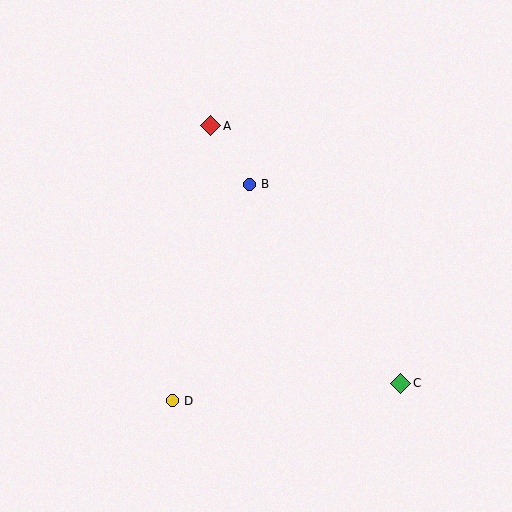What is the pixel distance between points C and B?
The distance between C and B is 250 pixels.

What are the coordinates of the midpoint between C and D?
The midpoint between C and D is at (287, 392).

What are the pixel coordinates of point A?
Point A is at (211, 126).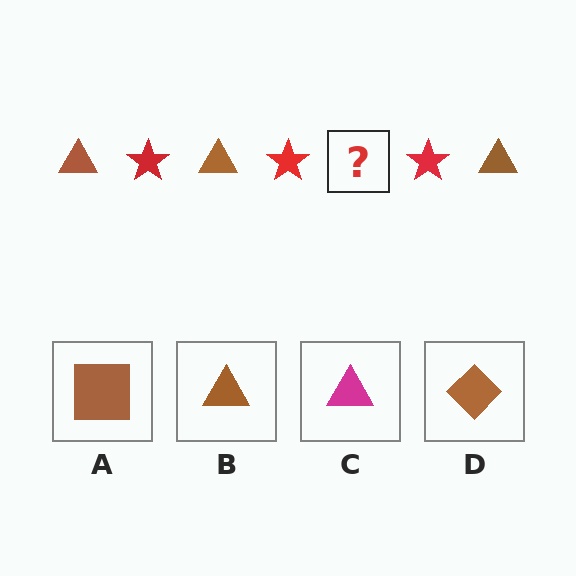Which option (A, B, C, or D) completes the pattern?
B.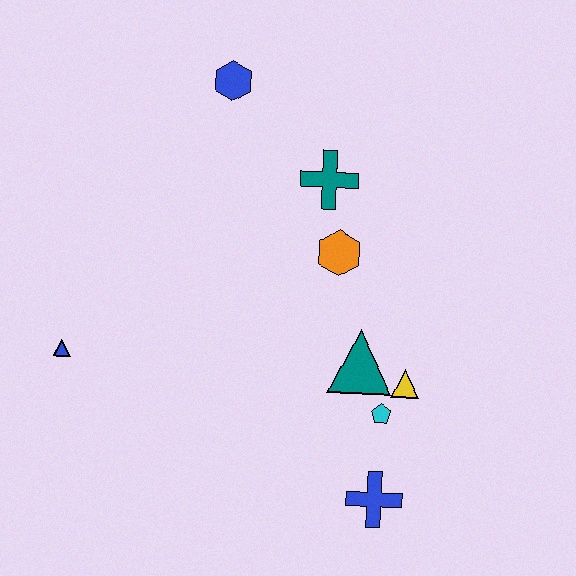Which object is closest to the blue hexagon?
The teal cross is closest to the blue hexagon.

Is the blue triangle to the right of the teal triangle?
No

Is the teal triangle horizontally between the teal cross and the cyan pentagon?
Yes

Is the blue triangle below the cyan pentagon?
No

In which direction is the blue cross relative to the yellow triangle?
The blue cross is below the yellow triangle.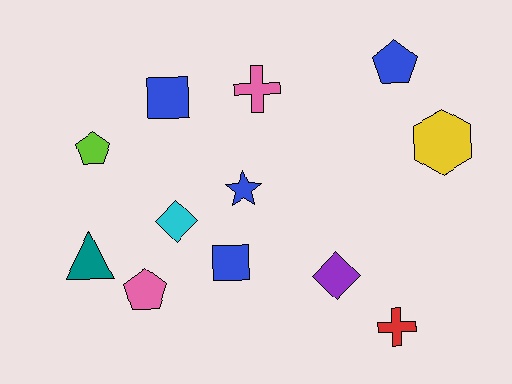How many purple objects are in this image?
There is 1 purple object.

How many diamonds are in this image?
There are 2 diamonds.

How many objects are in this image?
There are 12 objects.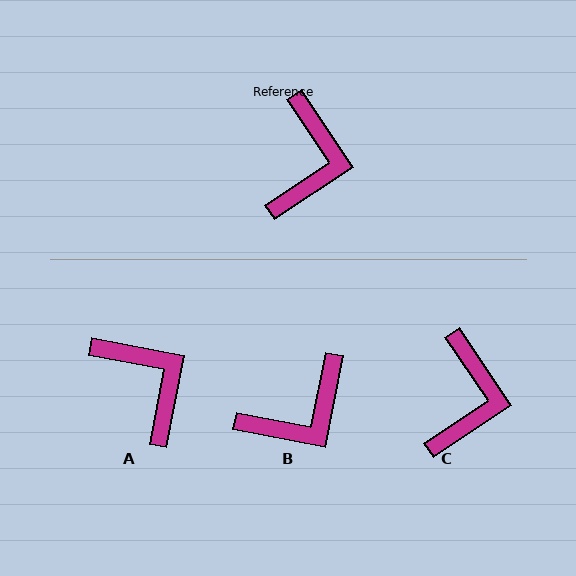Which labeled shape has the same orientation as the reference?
C.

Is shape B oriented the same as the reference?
No, it is off by about 45 degrees.